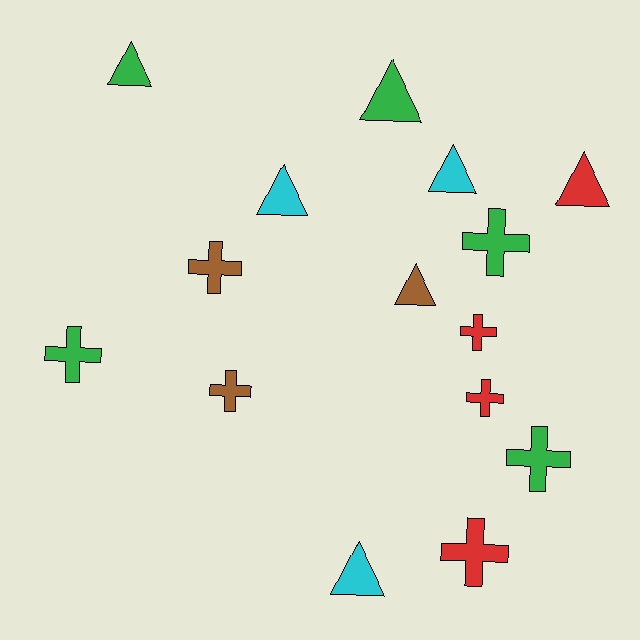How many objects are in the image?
There are 15 objects.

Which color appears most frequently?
Green, with 5 objects.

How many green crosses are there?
There are 3 green crosses.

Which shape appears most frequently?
Cross, with 8 objects.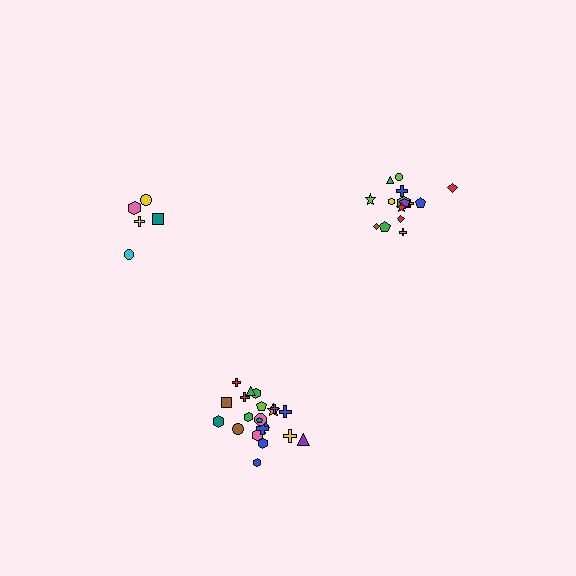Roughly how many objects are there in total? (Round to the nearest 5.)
Roughly 40 objects in total.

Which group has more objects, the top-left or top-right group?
The top-right group.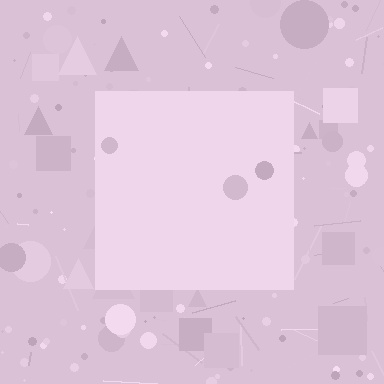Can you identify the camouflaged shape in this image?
The camouflaged shape is a square.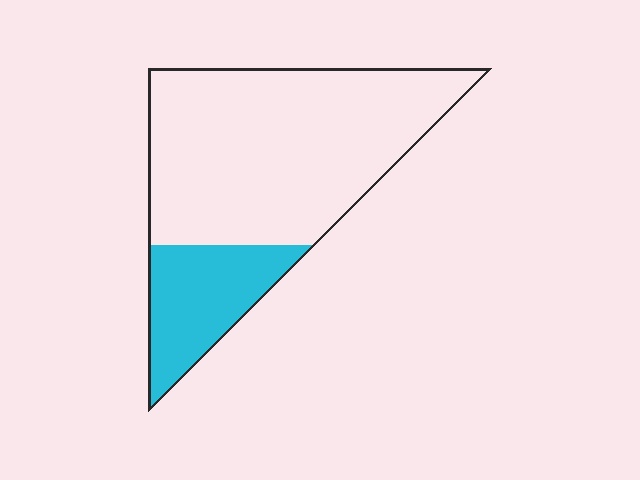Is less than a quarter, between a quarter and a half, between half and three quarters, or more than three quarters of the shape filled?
Less than a quarter.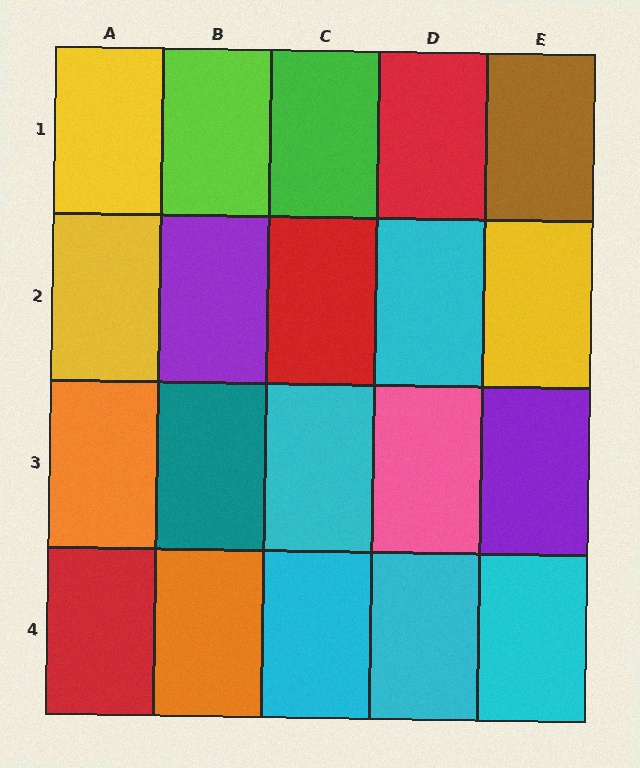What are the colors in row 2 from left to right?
Yellow, purple, red, cyan, yellow.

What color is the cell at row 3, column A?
Orange.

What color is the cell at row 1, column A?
Yellow.